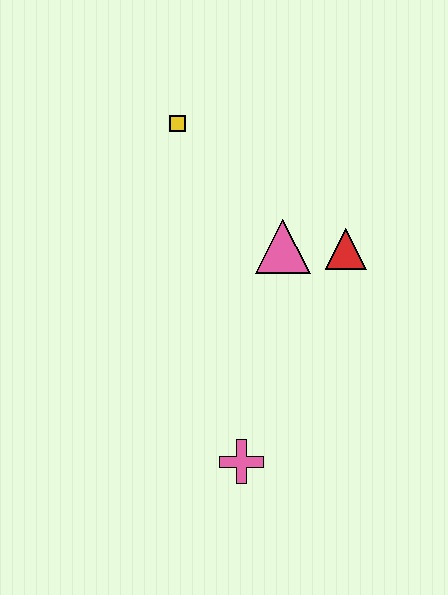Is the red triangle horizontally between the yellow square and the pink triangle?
No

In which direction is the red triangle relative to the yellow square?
The red triangle is to the right of the yellow square.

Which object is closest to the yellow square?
The pink triangle is closest to the yellow square.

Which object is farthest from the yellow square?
The pink cross is farthest from the yellow square.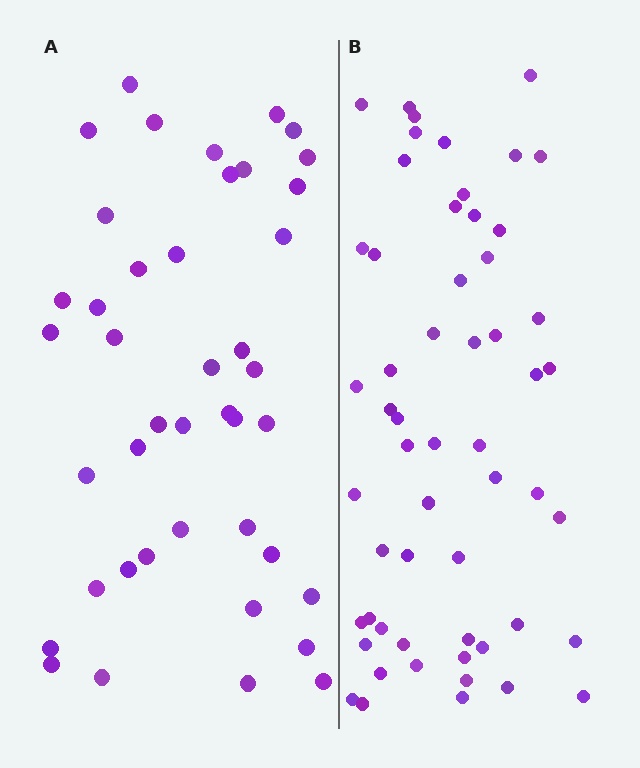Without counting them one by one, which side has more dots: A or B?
Region B (the right region) has more dots.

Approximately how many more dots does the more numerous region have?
Region B has approximately 15 more dots than region A.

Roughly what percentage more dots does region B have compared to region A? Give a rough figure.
About 35% more.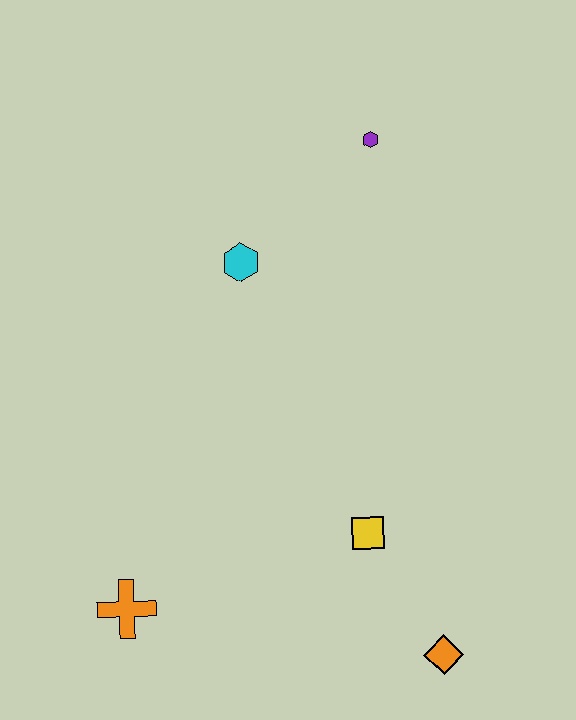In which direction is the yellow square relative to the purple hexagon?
The yellow square is below the purple hexagon.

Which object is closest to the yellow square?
The orange diamond is closest to the yellow square.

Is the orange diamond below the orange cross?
Yes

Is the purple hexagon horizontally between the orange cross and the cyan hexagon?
No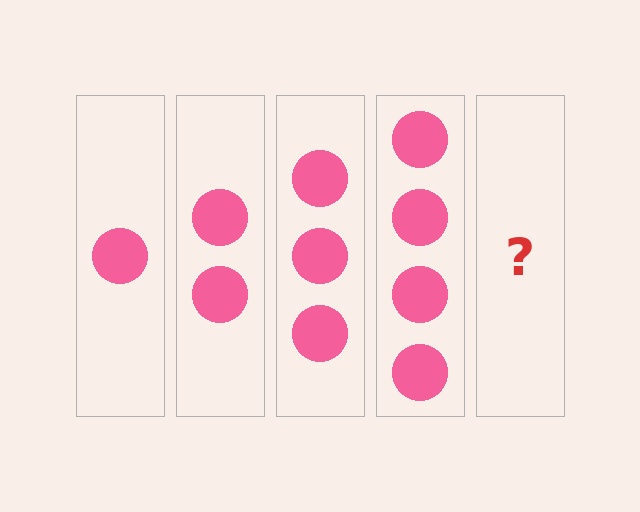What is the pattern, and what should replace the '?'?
The pattern is that each step adds one more circle. The '?' should be 5 circles.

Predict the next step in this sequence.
The next step is 5 circles.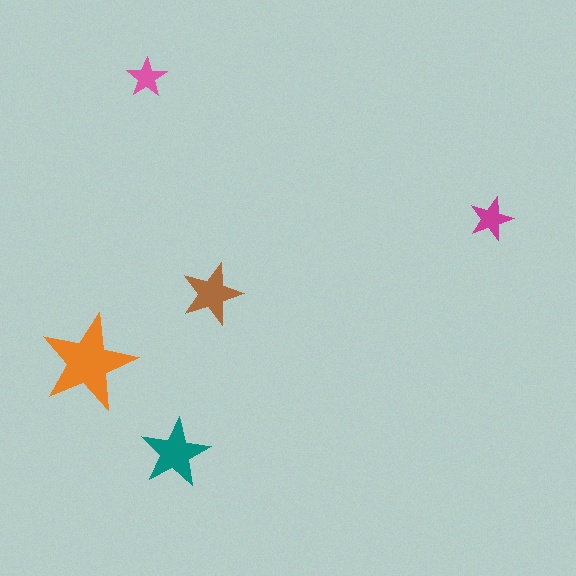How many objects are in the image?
There are 5 objects in the image.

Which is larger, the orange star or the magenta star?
The orange one.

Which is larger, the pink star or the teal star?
The teal one.